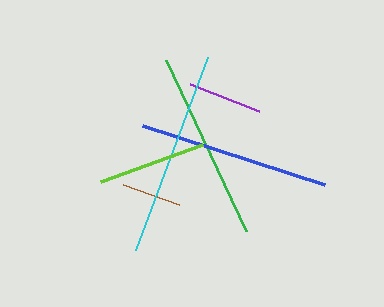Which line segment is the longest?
The cyan line is the longest at approximately 206 pixels.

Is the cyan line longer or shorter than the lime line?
The cyan line is longer than the lime line.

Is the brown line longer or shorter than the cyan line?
The cyan line is longer than the brown line.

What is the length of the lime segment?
The lime segment is approximately 108 pixels long.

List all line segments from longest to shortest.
From longest to shortest: cyan, blue, green, lime, purple, brown.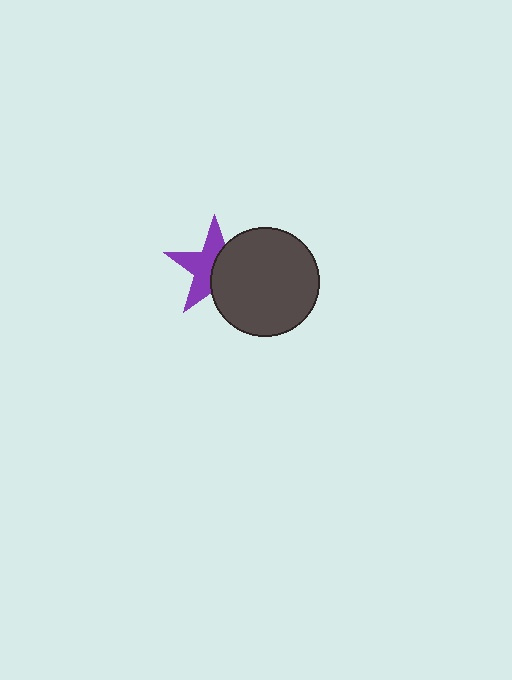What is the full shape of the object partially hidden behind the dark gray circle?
The partially hidden object is a purple star.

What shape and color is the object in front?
The object in front is a dark gray circle.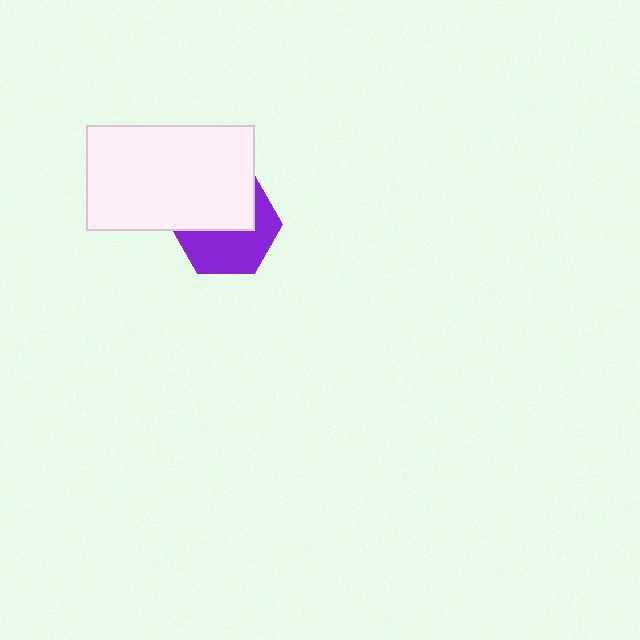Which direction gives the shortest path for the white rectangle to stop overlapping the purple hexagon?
Moving up gives the shortest separation.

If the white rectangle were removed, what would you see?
You would see the complete purple hexagon.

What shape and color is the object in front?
The object in front is a white rectangle.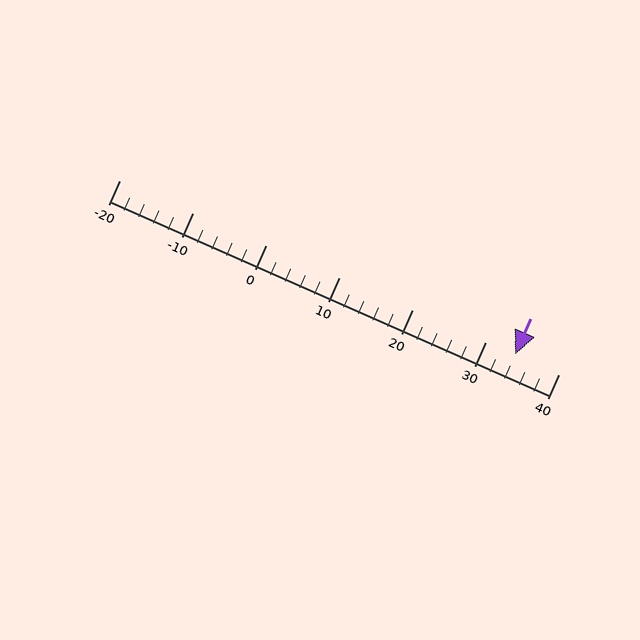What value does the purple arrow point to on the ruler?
The purple arrow points to approximately 34.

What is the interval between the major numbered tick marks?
The major tick marks are spaced 10 units apart.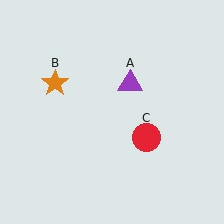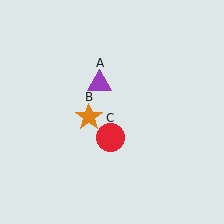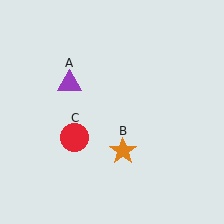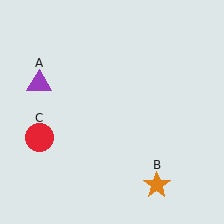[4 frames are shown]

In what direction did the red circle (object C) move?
The red circle (object C) moved left.